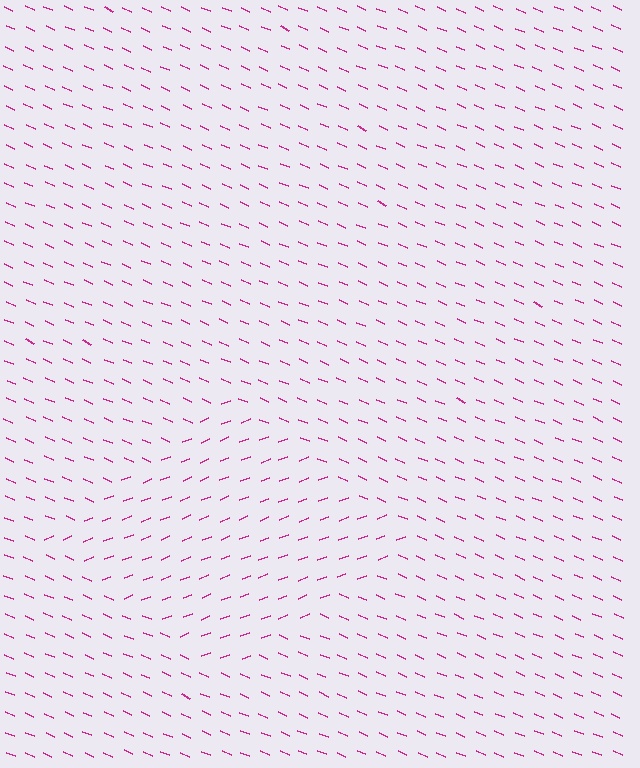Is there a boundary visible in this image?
Yes, there is a texture boundary formed by a change in line orientation.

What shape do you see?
I see a diamond.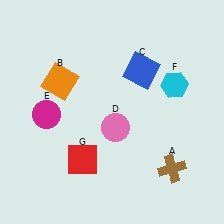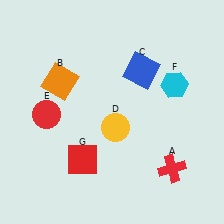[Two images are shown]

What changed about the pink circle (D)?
In Image 1, D is pink. In Image 2, it changed to yellow.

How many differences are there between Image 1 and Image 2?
There are 3 differences between the two images.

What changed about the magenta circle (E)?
In Image 1, E is magenta. In Image 2, it changed to red.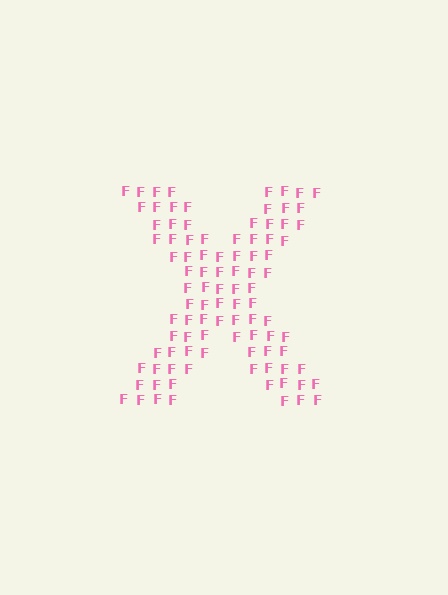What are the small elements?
The small elements are letter F's.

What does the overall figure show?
The overall figure shows the letter X.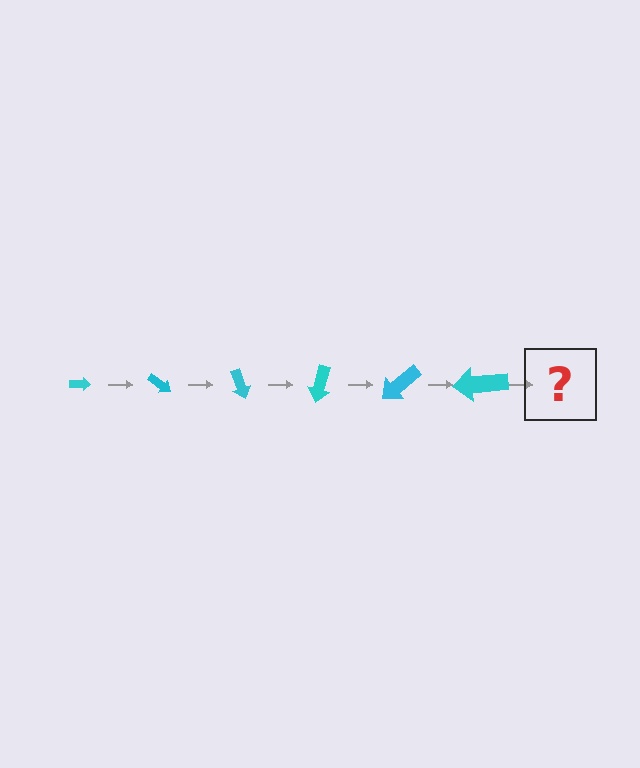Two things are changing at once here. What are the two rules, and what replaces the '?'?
The two rules are that the arrow grows larger each step and it rotates 35 degrees each step. The '?' should be an arrow, larger than the previous one and rotated 210 degrees from the start.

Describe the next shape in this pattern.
It should be an arrow, larger than the previous one and rotated 210 degrees from the start.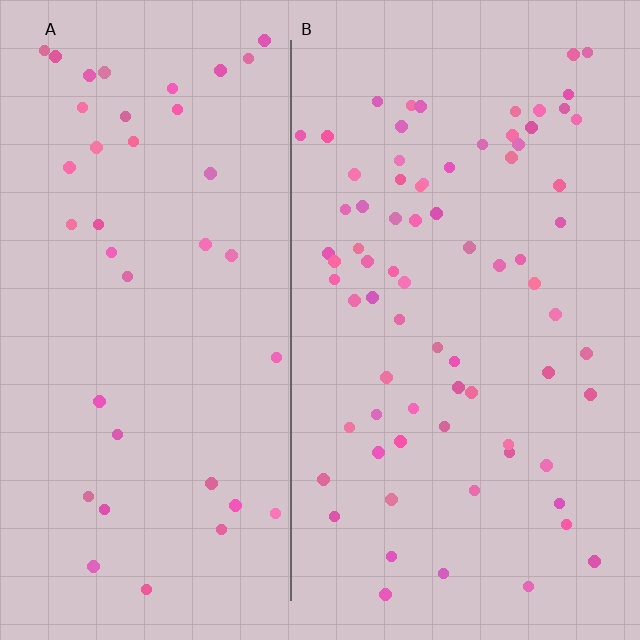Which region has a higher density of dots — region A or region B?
B (the right).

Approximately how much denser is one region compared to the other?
Approximately 1.9× — region B over region A.